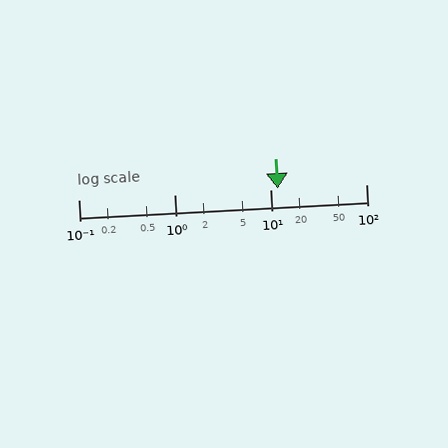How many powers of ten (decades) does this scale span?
The scale spans 3 decades, from 0.1 to 100.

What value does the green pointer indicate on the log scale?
The pointer indicates approximately 12.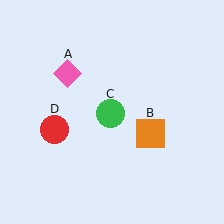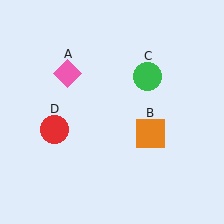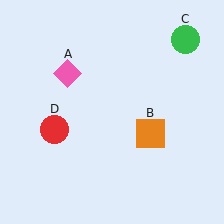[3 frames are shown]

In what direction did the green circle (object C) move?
The green circle (object C) moved up and to the right.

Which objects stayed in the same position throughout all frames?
Pink diamond (object A) and orange square (object B) and red circle (object D) remained stationary.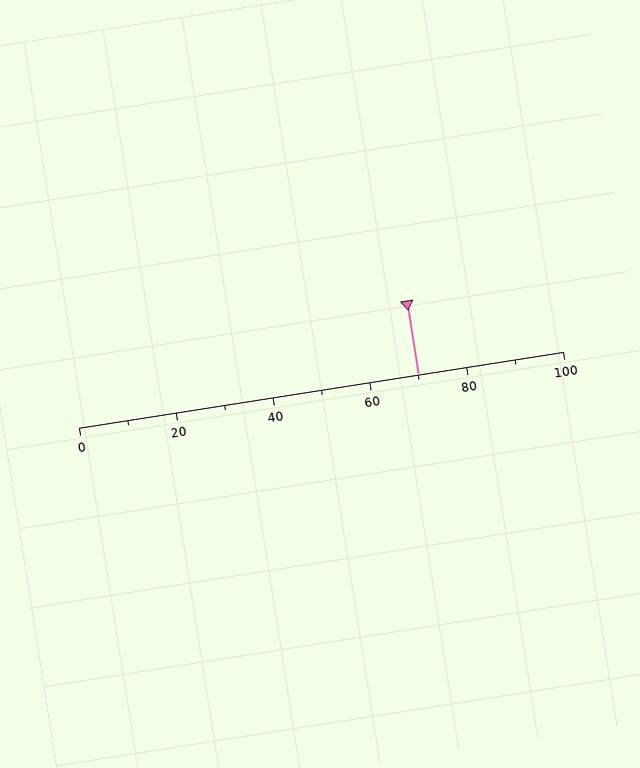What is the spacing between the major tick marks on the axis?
The major ticks are spaced 20 apart.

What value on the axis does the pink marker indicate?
The marker indicates approximately 70.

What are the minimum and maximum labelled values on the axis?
The axis runs from 0 to 100.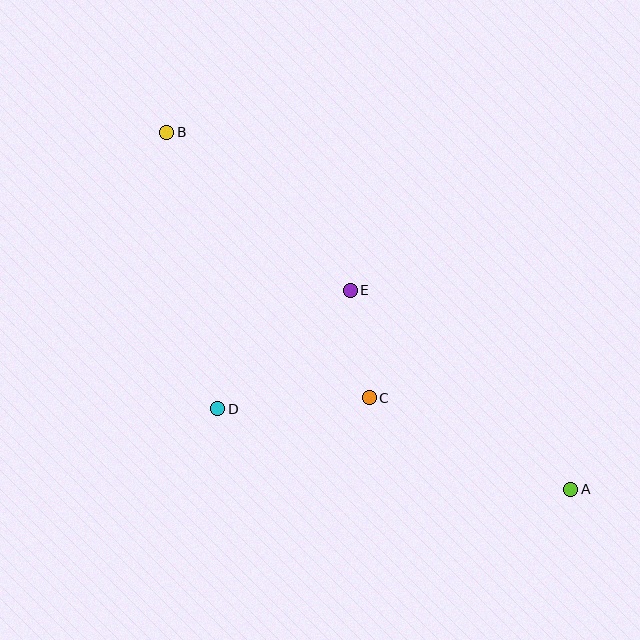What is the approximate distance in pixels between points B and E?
The distance between B and E is approximately 243 pixels.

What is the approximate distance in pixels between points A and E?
The distance between A and E is approximately 297 pixels.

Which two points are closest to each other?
Points C and E are closest to each other.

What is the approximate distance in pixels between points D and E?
The distance between D and E is approximately 178 pixels.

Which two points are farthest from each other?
Points A and B are farthest from each other.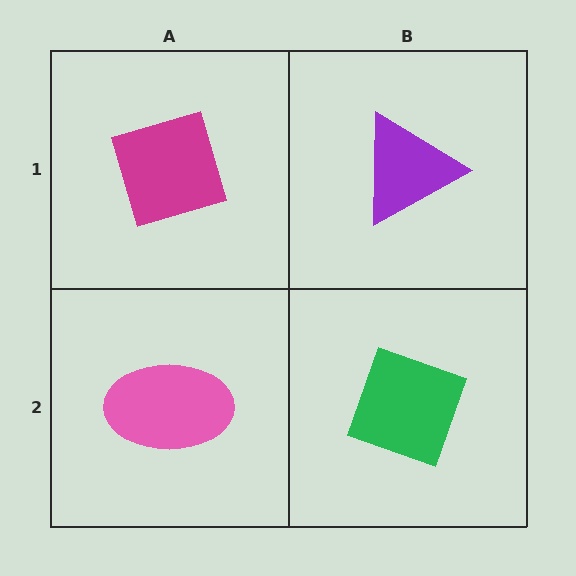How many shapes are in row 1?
2 shapes.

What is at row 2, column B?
A green diamond.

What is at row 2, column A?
A pink ellipse.